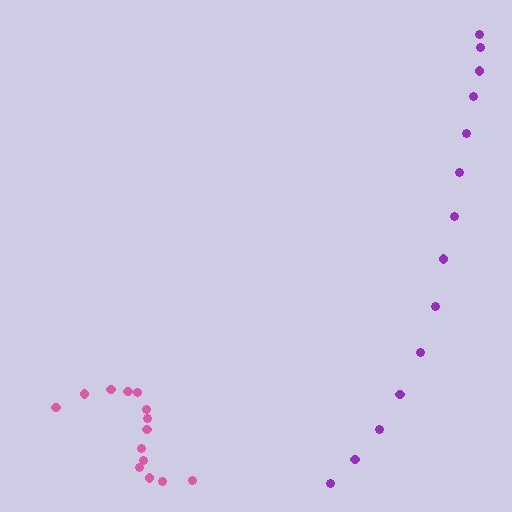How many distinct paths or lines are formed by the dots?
There are 2 distinct paths.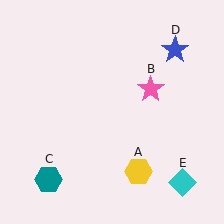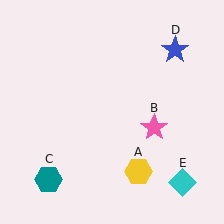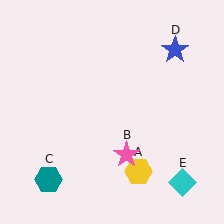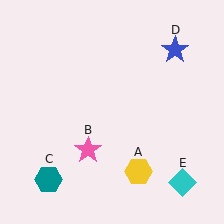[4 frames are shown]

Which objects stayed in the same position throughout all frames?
Yellow hexagon (object A) and teal hexagon (object C) and blue star (object D) and cyan diamond (object E) remained stationary.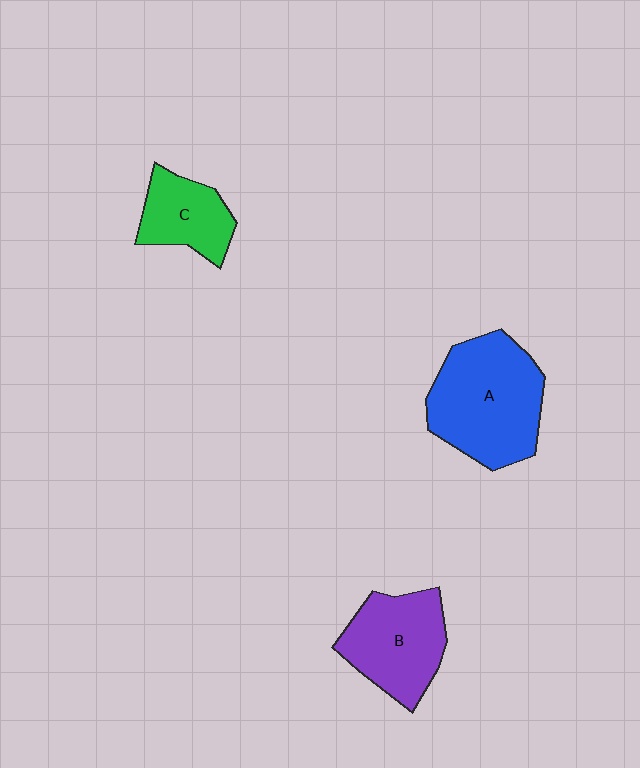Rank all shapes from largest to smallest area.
From largest to smallest: A (blue), B (purple), C (green).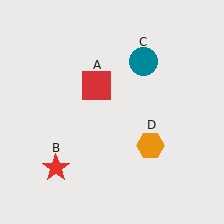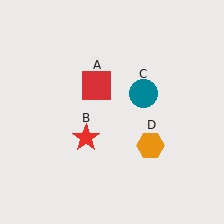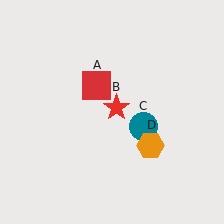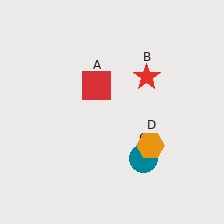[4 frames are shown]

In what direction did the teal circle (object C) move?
The teal circle (object C) moved down.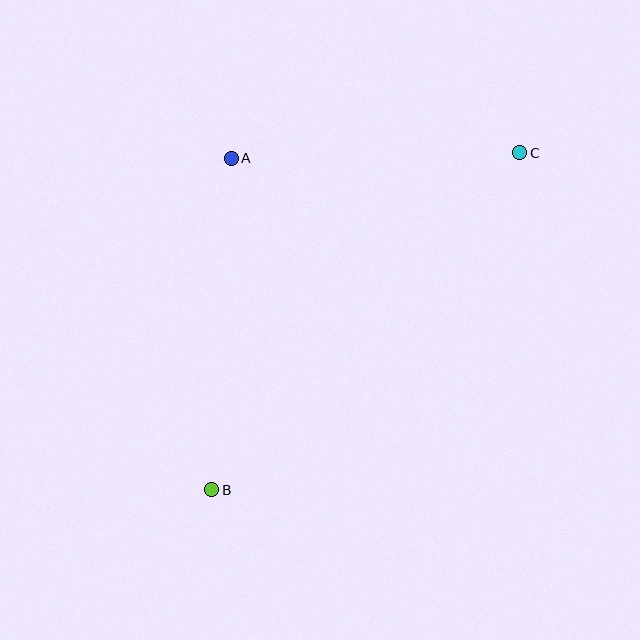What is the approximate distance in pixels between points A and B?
The distance between A and B is approximately 332 pixels.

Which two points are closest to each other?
Points A and C are closest to each other.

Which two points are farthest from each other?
Points B and C are farthest from each other.